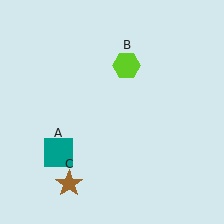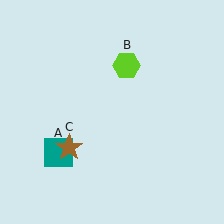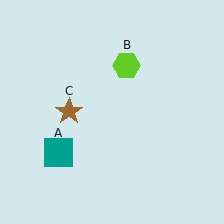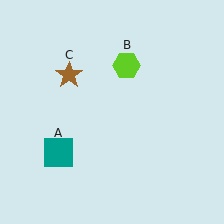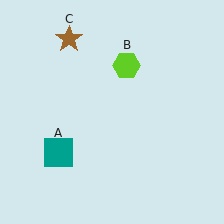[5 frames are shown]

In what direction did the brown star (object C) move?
The brown star (object C) moved up.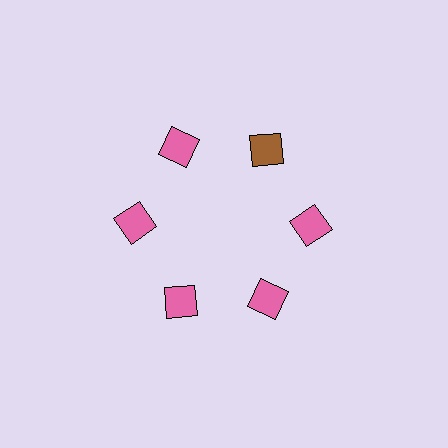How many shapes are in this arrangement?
There are 6 shapes arranged in a ring pattern.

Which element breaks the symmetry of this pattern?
The brown diamond at roughly the 1 o'clock position breaks the symmetry. All other shapes are pink diamonds.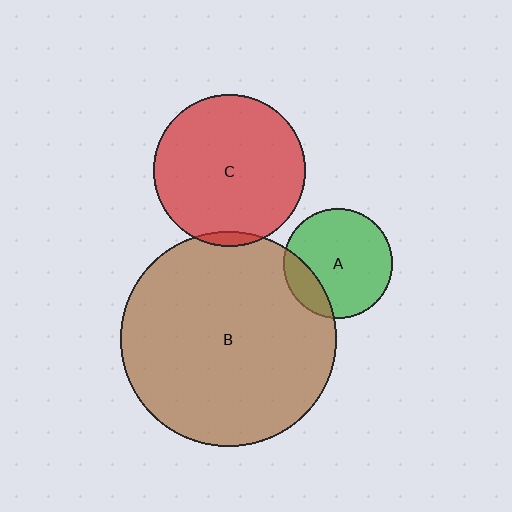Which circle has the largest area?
Circle B (brown).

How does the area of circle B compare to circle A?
Approximately 3.9 times.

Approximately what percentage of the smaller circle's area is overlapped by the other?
Approximately 5%.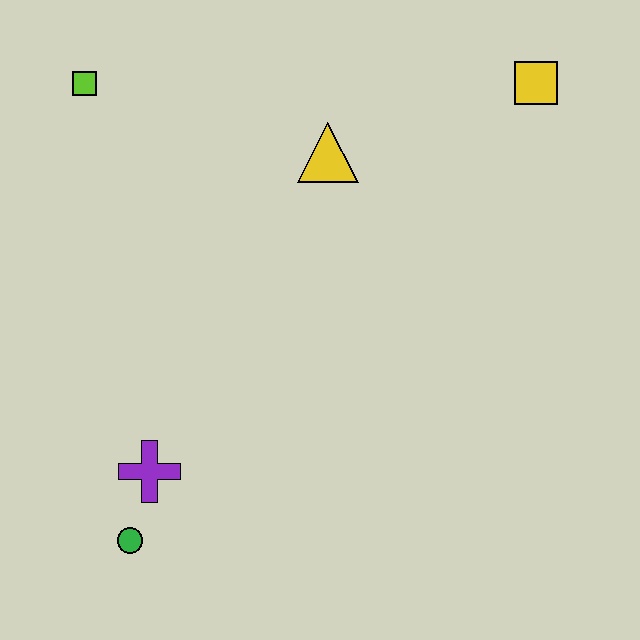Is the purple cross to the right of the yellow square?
No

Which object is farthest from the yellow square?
The green circle is farthest from the yellow square.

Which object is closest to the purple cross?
The green circle is closest to the purple cross.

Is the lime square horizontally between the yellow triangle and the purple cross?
No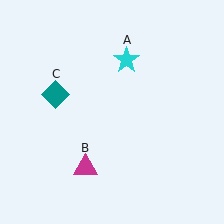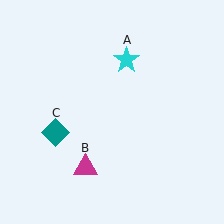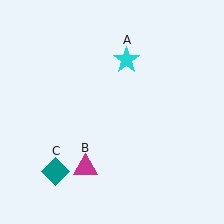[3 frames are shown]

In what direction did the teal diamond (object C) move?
The teal diamond (object C) moved down.